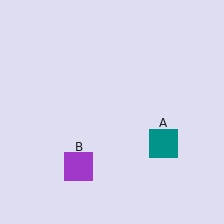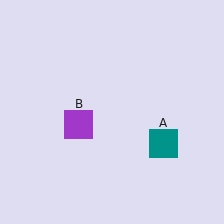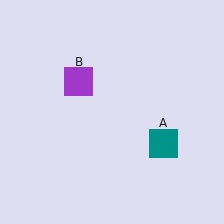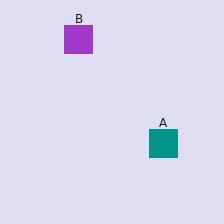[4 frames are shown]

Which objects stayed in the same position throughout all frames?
Teal square (object A) remained stationary.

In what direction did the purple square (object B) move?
The purple square (object B) moved up.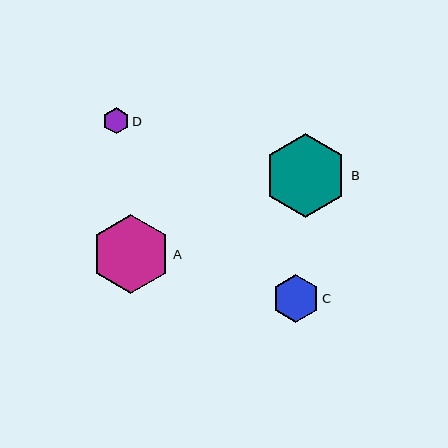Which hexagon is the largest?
Hexagon B is the largest with a size of approximately 84 pixels.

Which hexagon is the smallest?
Hexagon D is the smallest with a size of approximately 26 pixels.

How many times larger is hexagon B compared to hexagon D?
Hexagon B is approximately 3.3 times the size of hexagon D.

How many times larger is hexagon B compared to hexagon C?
Hexagon B is approximately 1.8 times the size of hexagon C.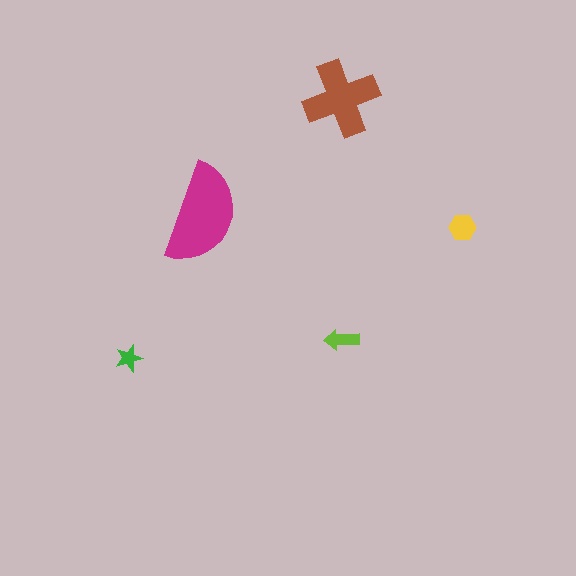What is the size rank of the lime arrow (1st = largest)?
4th.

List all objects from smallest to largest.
The green star, the lime arrow, the yellow hexagon, the brown cross, the magenta semicircle.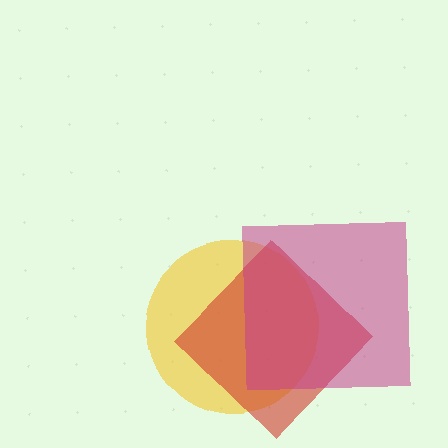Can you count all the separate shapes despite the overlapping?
Yes, there are 3 separate shapes.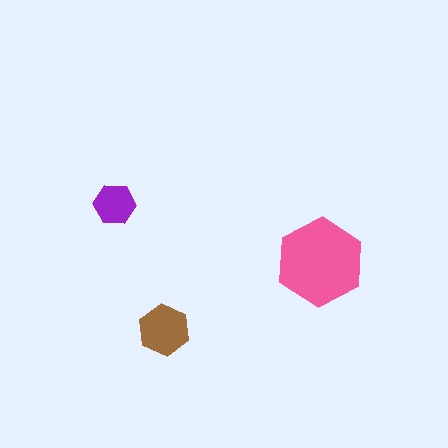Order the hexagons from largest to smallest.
the pink one, the brown one, the purple one.